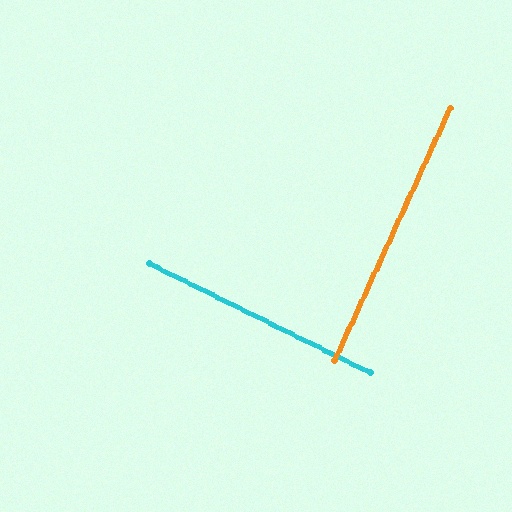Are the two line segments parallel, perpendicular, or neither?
Perpendicular — they meet at approximately 88°.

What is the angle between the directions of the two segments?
Approximately 88 degrees.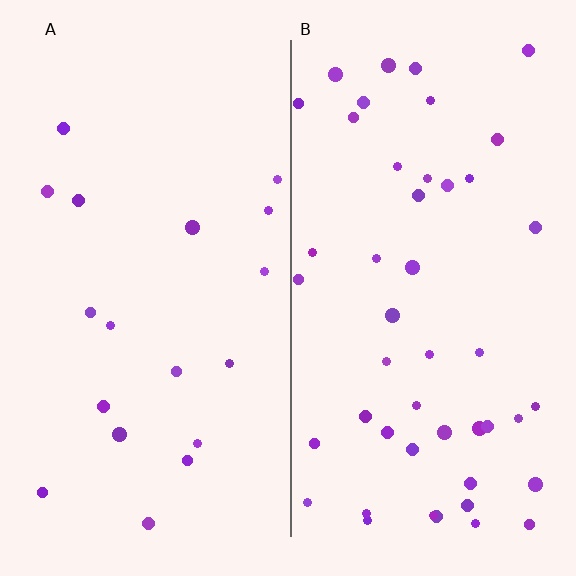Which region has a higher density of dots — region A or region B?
B (the right).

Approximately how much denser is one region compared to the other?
Approximately 2.6× — region B over region A.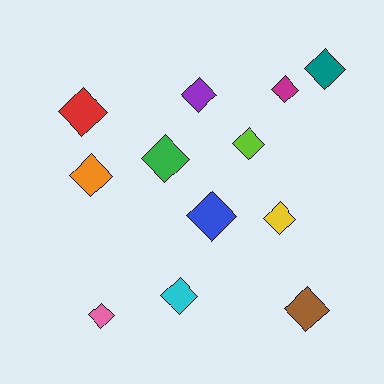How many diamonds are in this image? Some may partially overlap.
There are 12 diamonds.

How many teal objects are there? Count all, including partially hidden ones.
There is 1 teal object.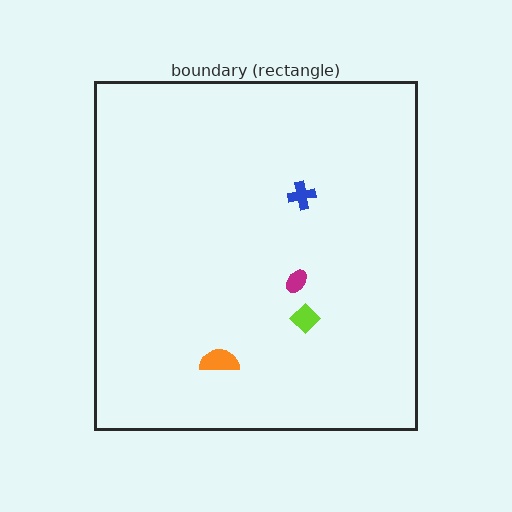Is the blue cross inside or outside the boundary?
Inside.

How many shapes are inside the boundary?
4 inside, 0 outside.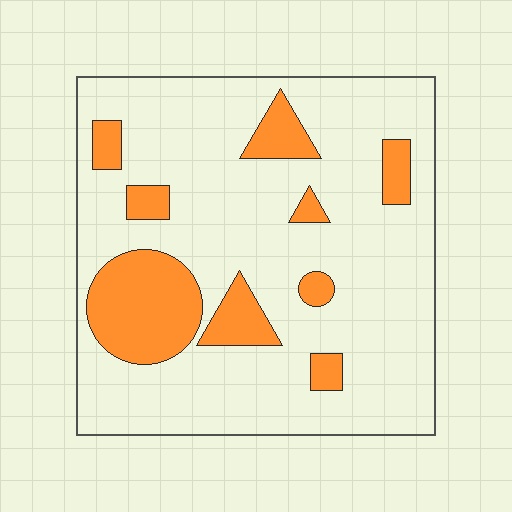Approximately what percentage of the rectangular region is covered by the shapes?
Approximately 20%.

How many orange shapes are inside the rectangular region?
9.